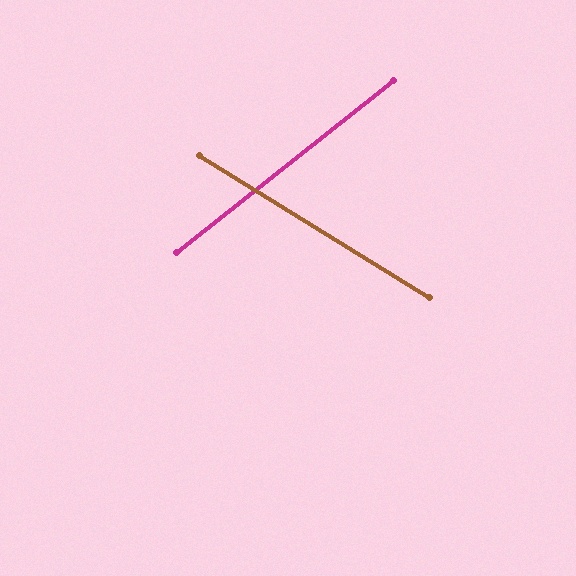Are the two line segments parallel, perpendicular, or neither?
Neither parallel nor perpendicular — they differ by about 70°.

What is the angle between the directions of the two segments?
Approximately 70 degrees.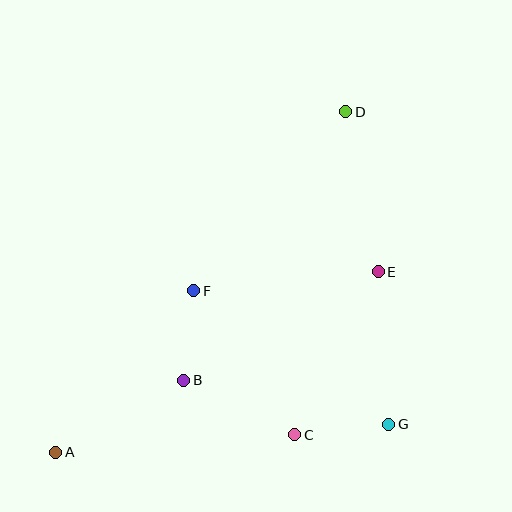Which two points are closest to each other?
Points B and F are closest to each other.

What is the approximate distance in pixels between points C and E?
The distance between C and E is approximately 183 pixels.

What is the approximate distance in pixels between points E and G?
The distance between E and G is approximately 153 pixels.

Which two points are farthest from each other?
Points A and D are farthest from each other.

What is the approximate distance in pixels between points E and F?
The distance between E and F is approximately 186 pixels.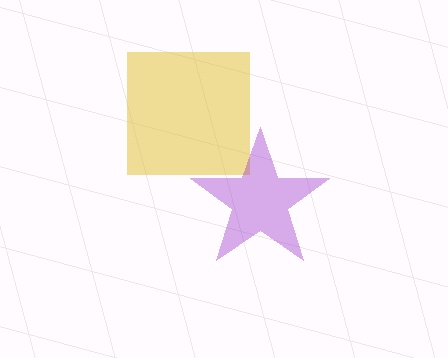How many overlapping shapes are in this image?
There are 2 overlapping shapes in the image.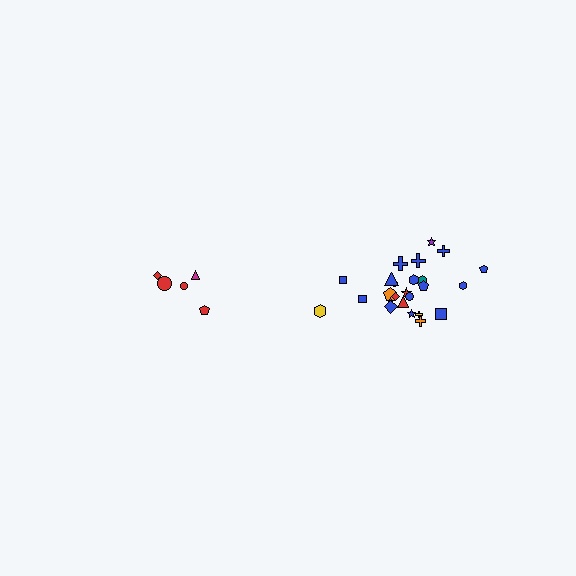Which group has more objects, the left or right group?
The right group.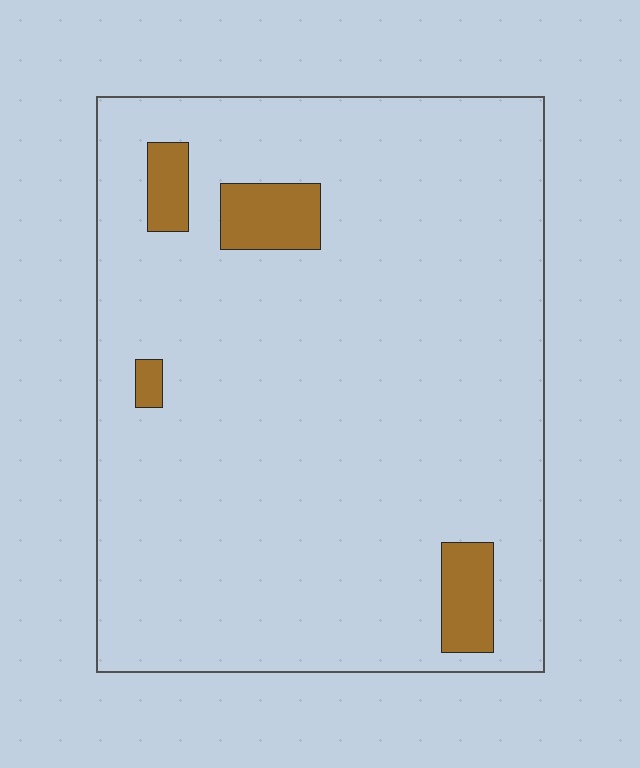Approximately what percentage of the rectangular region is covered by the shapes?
Approximately 5%.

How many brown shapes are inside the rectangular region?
4.